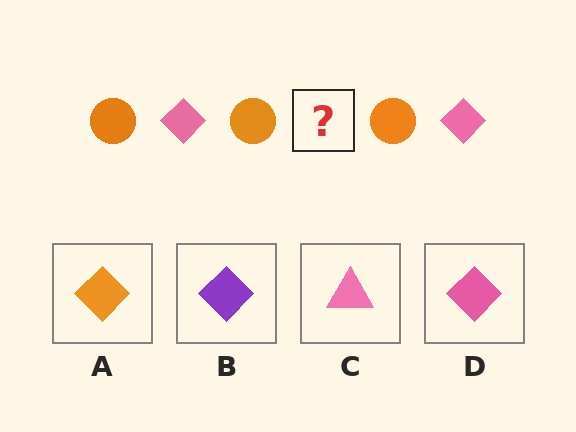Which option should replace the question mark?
Option D.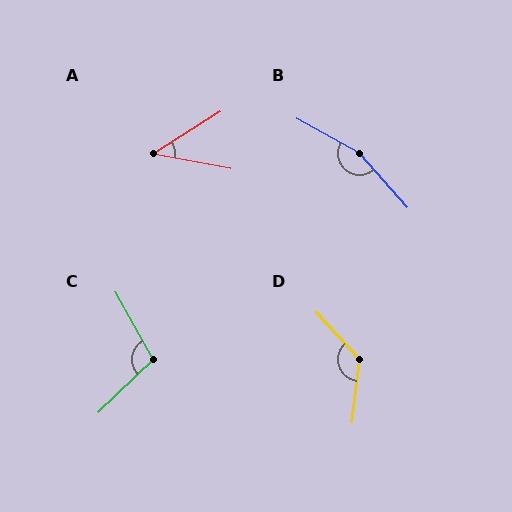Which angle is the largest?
B, at approximately 160 degrees.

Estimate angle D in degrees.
Approximately 131 degrees.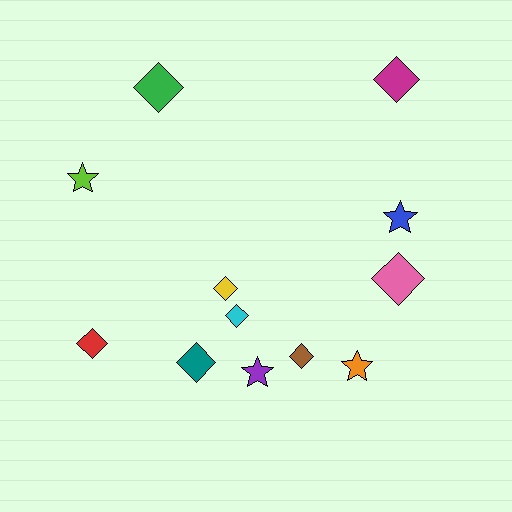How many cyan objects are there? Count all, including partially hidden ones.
There is 1 cyan object.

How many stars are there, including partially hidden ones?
There are 4 stars.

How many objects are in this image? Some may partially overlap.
There are 12 objects.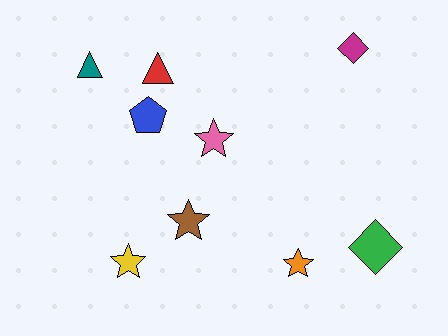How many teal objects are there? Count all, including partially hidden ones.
There is 1 teal object.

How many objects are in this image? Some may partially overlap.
There are 9 objects.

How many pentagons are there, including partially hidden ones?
There is 1 pentagon.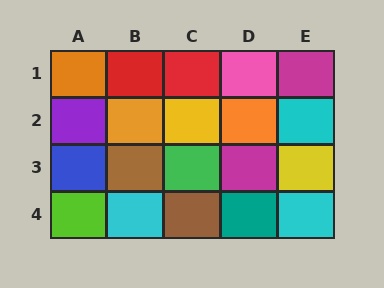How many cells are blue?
1 cell is blue.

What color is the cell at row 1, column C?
Red.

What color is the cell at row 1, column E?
Magenta.